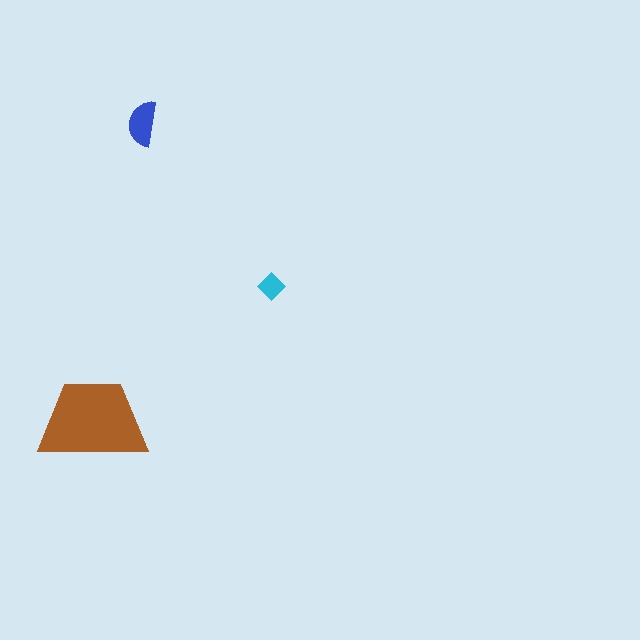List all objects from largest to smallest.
The brown trapezoid, the blue semicircle, the cyan diamond.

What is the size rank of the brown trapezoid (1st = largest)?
1st.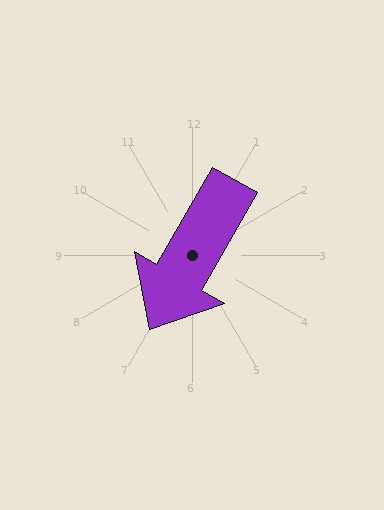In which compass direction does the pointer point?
Southwest.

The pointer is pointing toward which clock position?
Roughly 7 o'clock.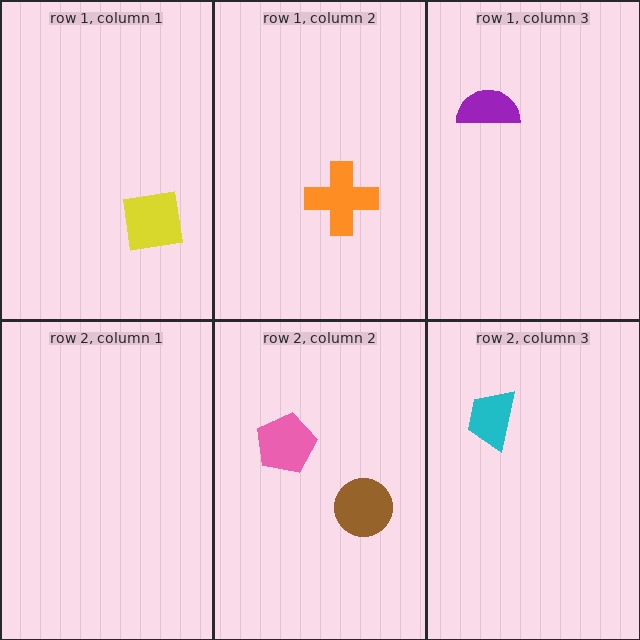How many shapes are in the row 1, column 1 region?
1.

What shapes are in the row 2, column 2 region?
The brown circle, the pink pentagon.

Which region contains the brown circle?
The row 2, column 2 region.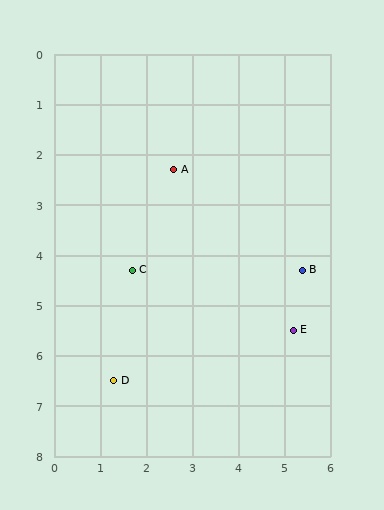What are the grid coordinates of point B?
Point B is at approximately (5.4, 4.3).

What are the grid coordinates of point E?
Point E is at approximately (5.2, 5.5).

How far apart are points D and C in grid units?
Points D and C are about 2.2 grid units apart.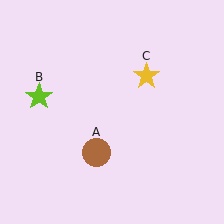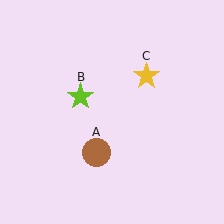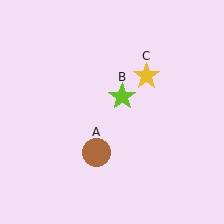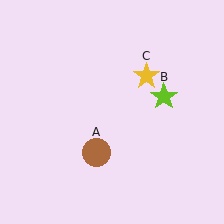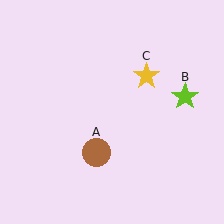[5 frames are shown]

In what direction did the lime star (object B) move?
The lime star (object B) moved right.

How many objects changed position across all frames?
1 object changed position: lime star (object B).